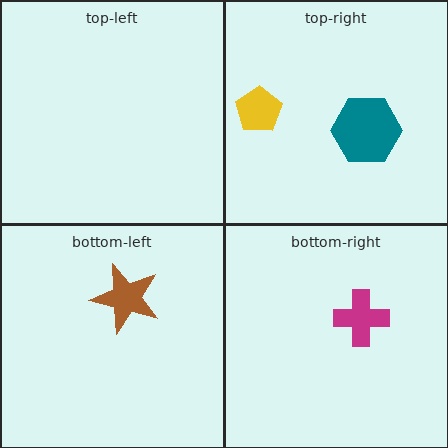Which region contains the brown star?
The bottom-left region.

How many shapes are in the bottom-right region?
1.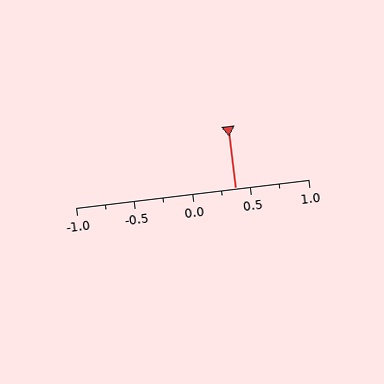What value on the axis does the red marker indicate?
The marker indicates approximately 0.38.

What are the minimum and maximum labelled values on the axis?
The axis runs from -1.0 to 1.0.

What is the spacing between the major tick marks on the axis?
The major ticks are spaced 0.5 apart.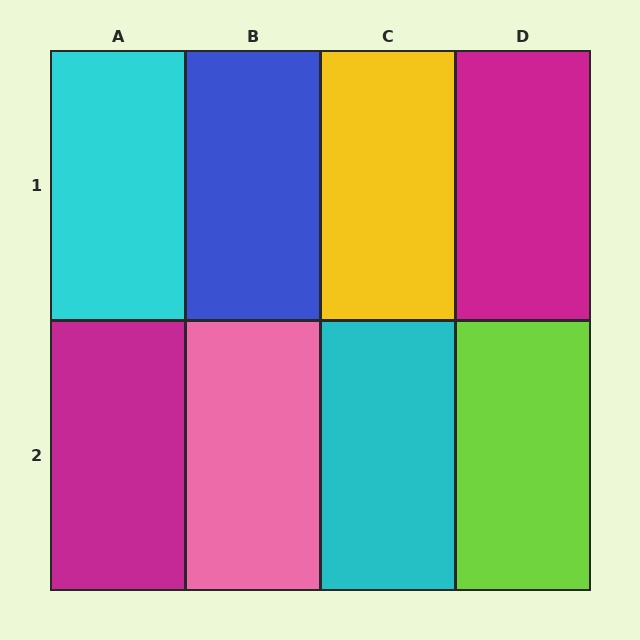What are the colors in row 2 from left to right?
Magenta, pink, cyan, lime.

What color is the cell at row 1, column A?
Cyan.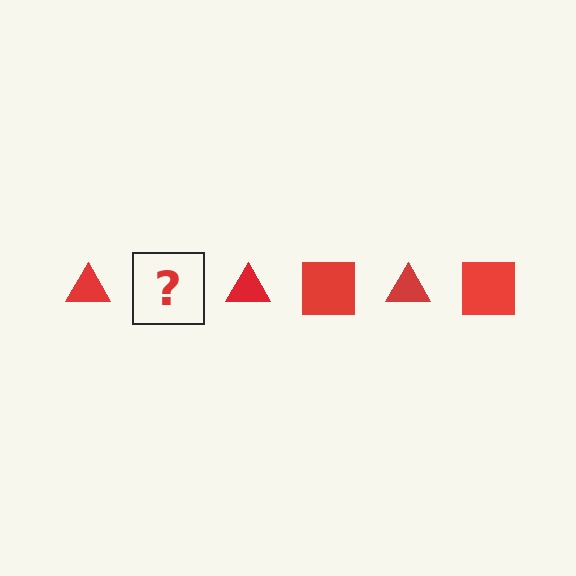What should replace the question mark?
The question mark should be replaced with a red square.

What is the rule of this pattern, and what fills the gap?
The rule is that the pattern cycles through triangle, square shapes in red. The gap should be filled with a red square.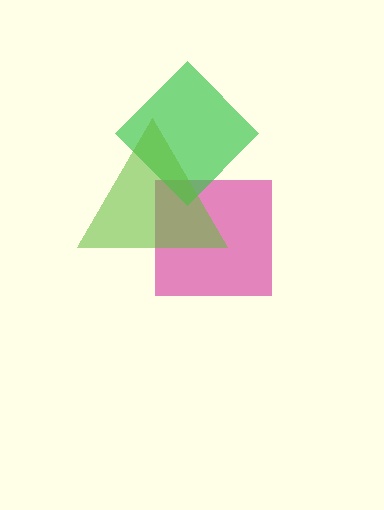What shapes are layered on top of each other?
The layered shapes are: a magenta square, a green diamond, a lime triangle.